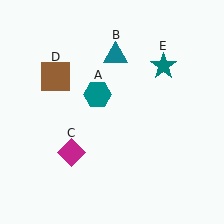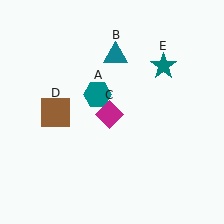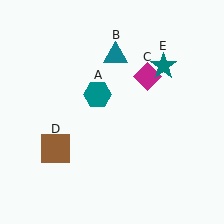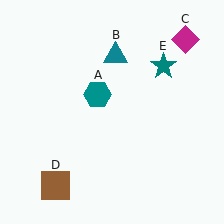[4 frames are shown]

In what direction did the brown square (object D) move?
The brown square (object D) moved down.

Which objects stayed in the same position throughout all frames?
Teal hexagon (object A) and teal triangle (object B) and teal star (object E) remained stationary.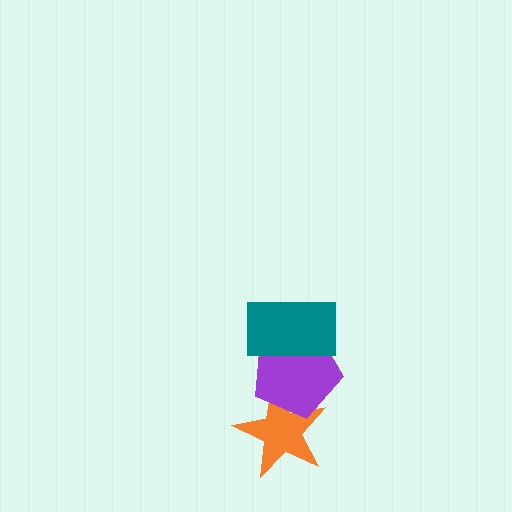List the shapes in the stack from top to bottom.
From top to bottom: the teal rectangle, the purple pentagon, the orange star.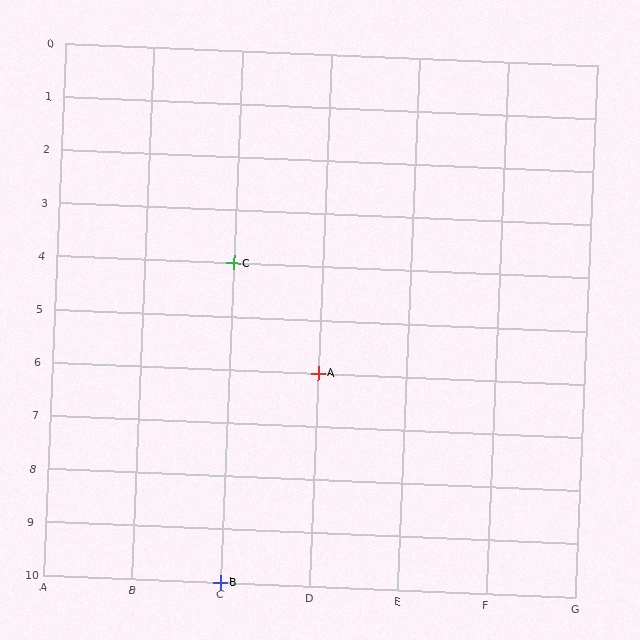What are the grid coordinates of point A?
Point A is at grid coordinates (D, 6).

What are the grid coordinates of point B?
Point B is at grid coordinates (C, 10).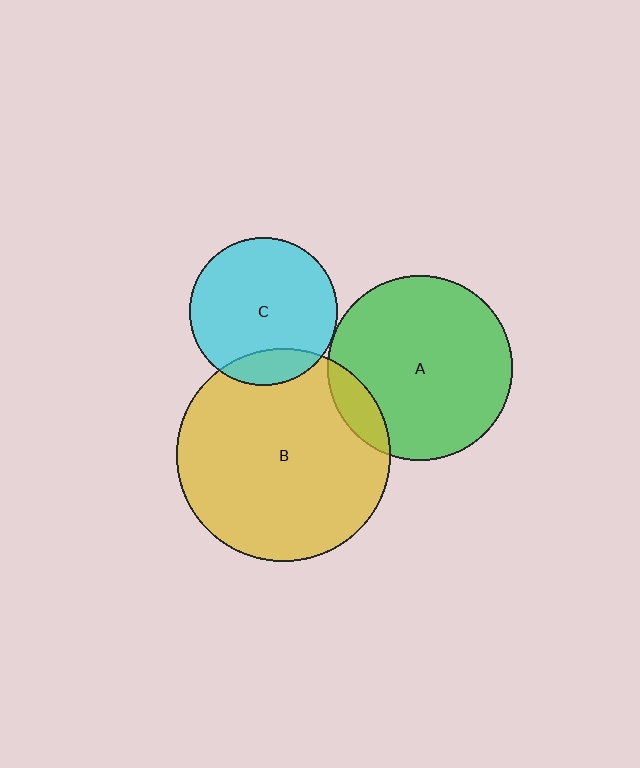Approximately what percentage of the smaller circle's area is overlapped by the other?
Approximately 10%.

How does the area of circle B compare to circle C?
Approximately 2.1 times.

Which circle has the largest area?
Circle B (yellow).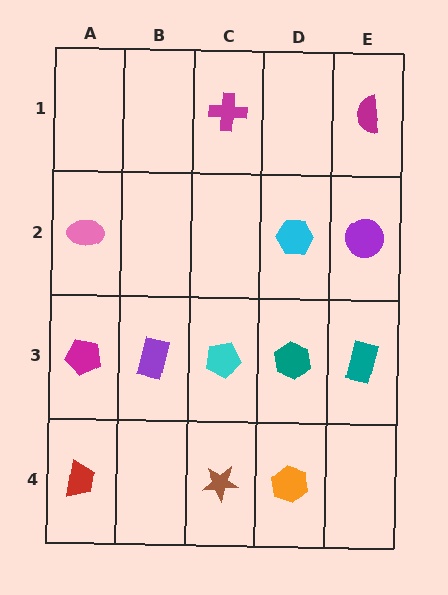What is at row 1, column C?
A magenta cross.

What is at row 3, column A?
A magenta pentagon.